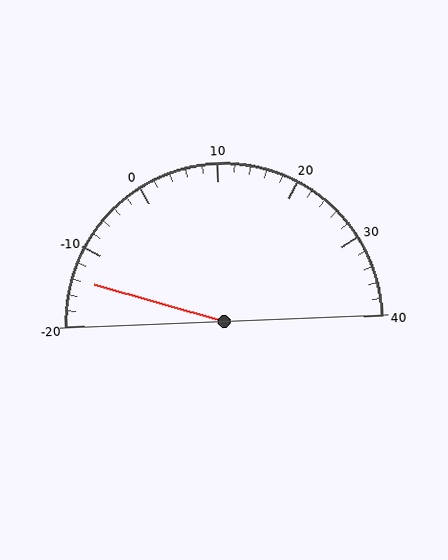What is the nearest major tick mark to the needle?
The nearest major tick mark is -10.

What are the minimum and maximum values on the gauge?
The gauge ranges from -20 to 40.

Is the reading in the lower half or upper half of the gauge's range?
The reading is in the lower half of the range (-20 to 40).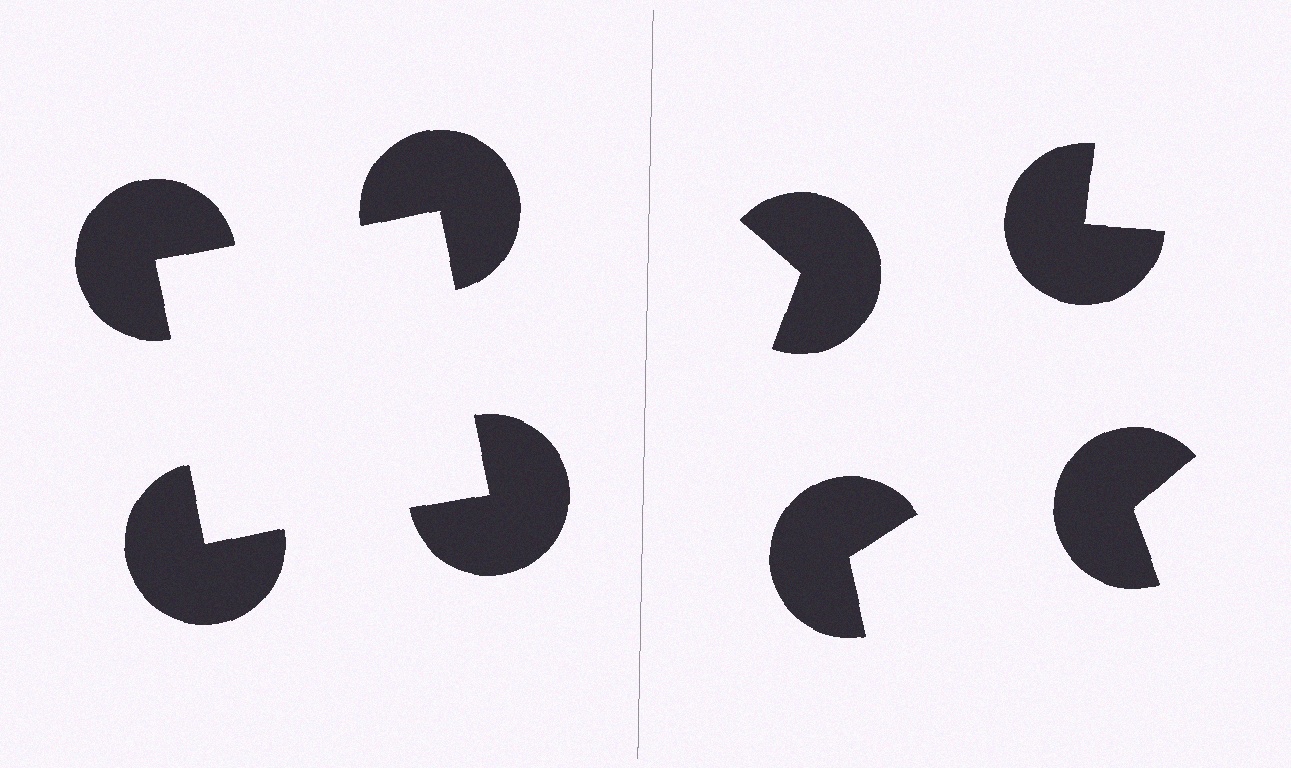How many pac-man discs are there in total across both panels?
8 — 4 on each side.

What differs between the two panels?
The pac-man discs are positioned identically on both sides; only the wedge orientations differ. On the left they align to a square; on the right they are misaligned.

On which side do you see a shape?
An illusory square appears on the left side. On the right side the wedge cuts are rotated, so no coherent shape forms.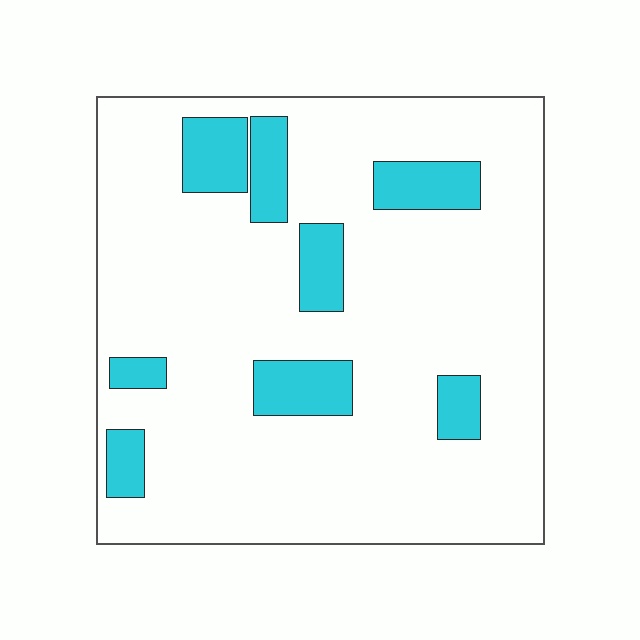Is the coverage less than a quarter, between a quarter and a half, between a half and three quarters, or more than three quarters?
Less than a quarter.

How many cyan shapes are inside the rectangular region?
8.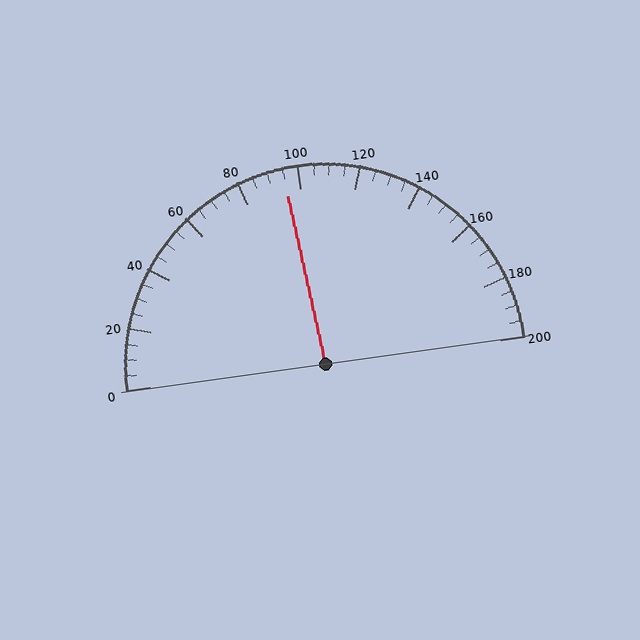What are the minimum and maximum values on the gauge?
The gauge ranges from 0 to 200.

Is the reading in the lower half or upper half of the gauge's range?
The reading is in the lower half of the range (0 to 200).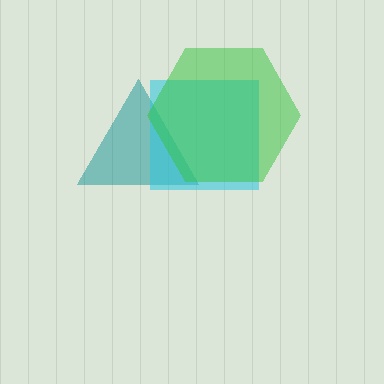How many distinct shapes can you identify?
There are 3 distinct shapes: a teal triangle, a cyan square, a green hexagon.